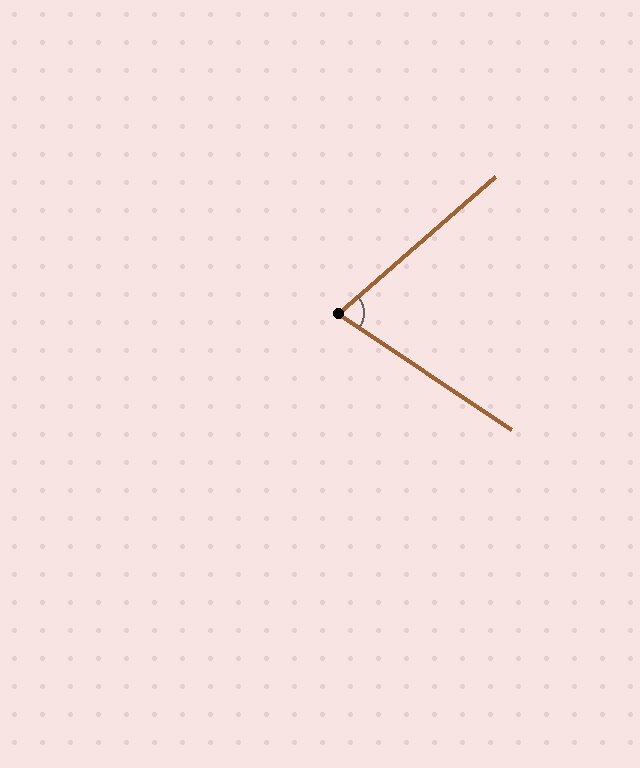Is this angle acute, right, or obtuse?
It is acute.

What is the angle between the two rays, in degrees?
Approximately 75 degrees.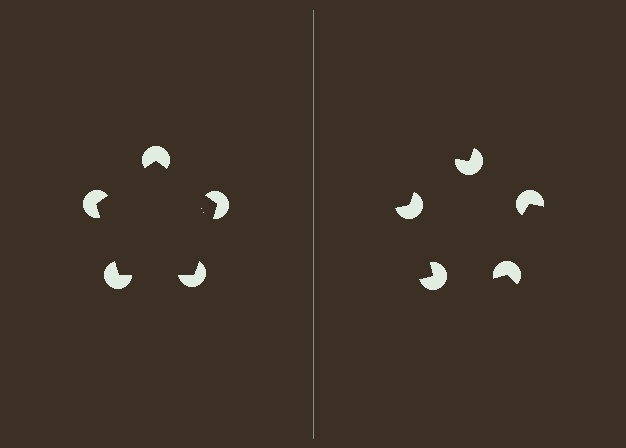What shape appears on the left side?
An illusory pentagon.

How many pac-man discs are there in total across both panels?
10 — 5 on each side.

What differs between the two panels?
The pac-man discs are positioned identically on both sides; only the wedge orientations differ. On the left they align to a pentagon; on the right they are misaligned.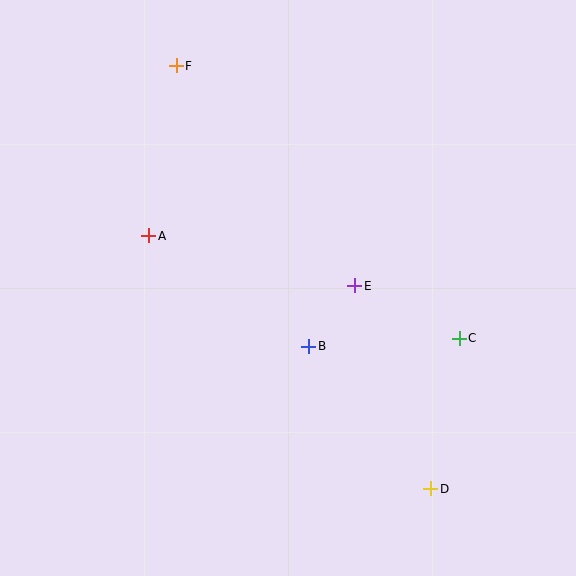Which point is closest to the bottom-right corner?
Point D is closest to the bottom-right corner.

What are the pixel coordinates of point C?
Point C is at (459, 338).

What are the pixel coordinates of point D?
Point D is at (431, 489).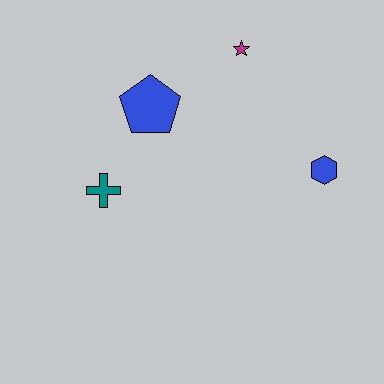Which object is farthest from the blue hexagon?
The teal cross is farthest from the blue hexagon.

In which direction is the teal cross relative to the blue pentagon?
The teal cross is below the blue pentagon.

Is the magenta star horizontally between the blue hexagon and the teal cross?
Yes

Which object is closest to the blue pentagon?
The teal cross is closest to the blue pentagon.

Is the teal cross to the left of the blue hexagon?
Yes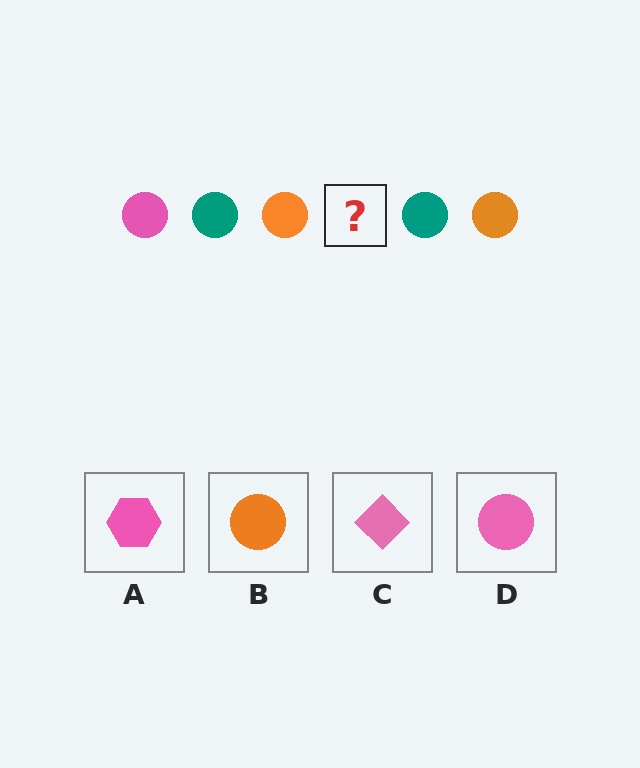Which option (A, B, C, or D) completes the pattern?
D.